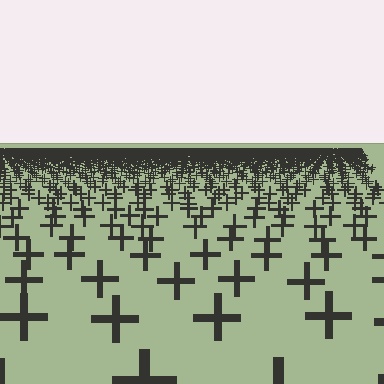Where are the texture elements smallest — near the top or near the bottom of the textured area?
Near the top.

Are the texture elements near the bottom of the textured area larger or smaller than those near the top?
Larger. Near the bottom, elements are closer to the viewer and appear at a bigger on-screen size.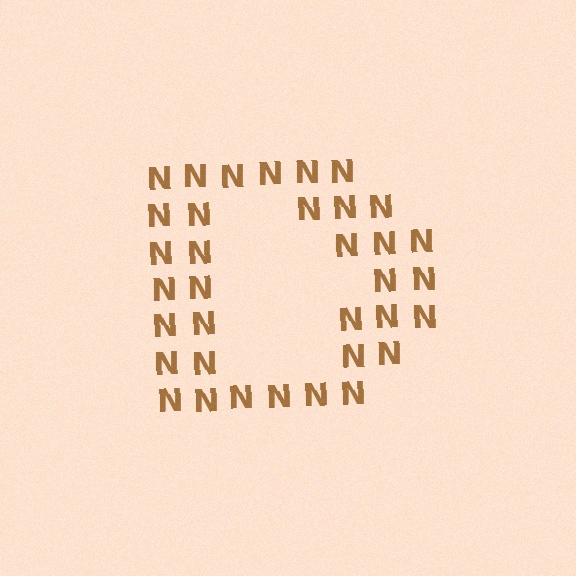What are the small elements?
The small elements are letter N's.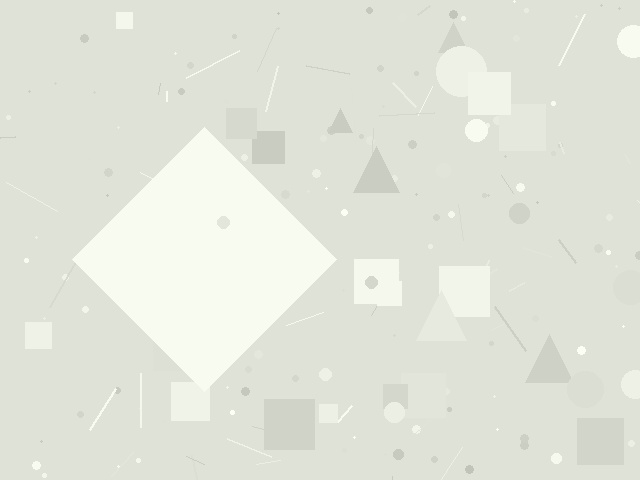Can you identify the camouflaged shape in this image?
The camouflaged shape is a diamond.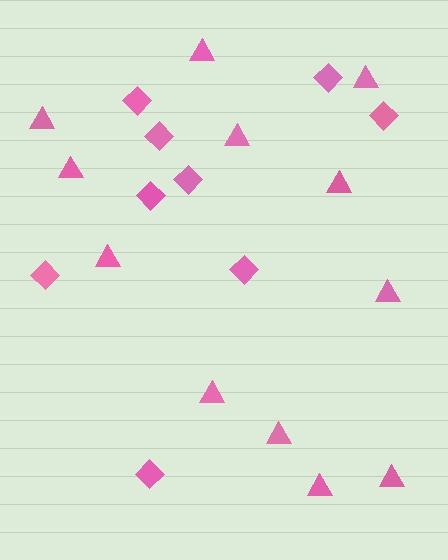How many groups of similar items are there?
There are 2 groups: one group of triangles (12) and one group of diamonds (9).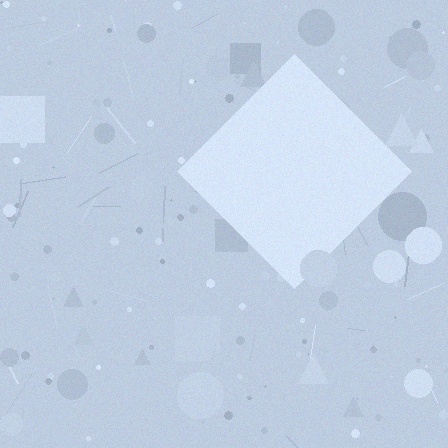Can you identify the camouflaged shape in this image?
The camouflaged shape is a diamond.